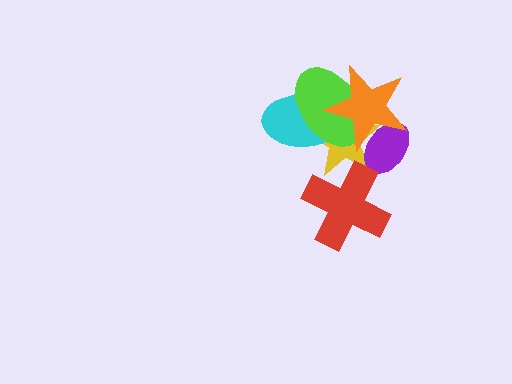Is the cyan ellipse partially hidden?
Yes, it is partially covered by another shape.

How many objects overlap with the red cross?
1 object overlaps with the red cross.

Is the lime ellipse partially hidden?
Yes, it is partially covered by another shape.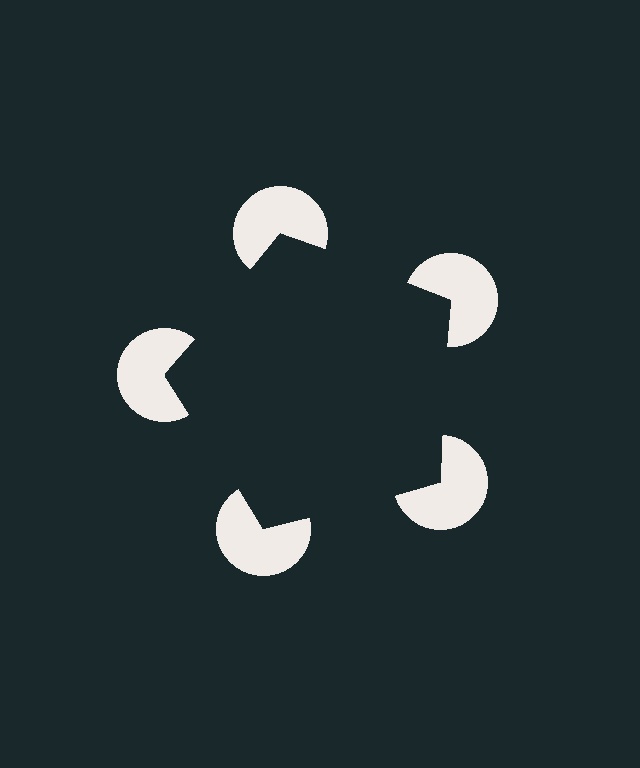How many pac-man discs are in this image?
There are 5 — one at each vertex of the illusory pentagon.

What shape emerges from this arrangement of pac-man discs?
An illusory pentagon — its edges are inferred from the aligned wedge cuts in the pac-man discs, not physically drawn.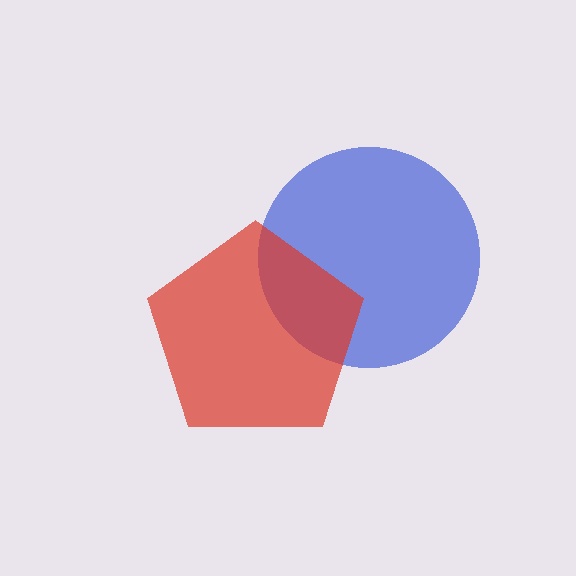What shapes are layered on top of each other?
The layered shapes are: a blue circle, a red pentagon.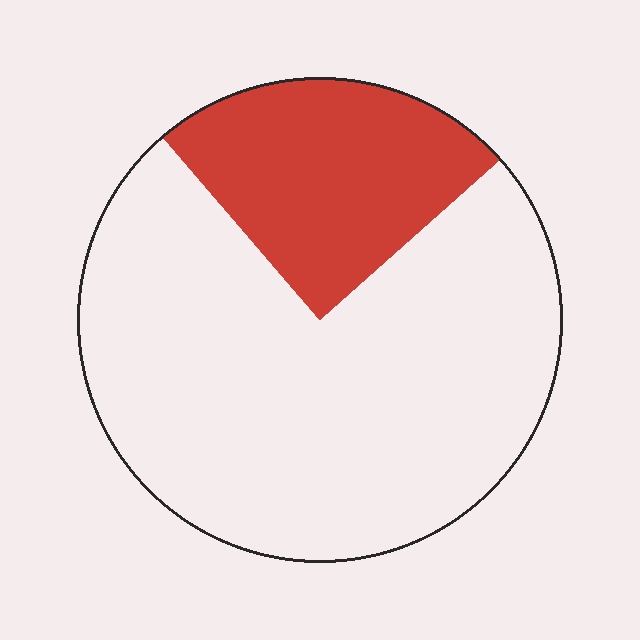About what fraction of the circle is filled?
About one quarter (1/4).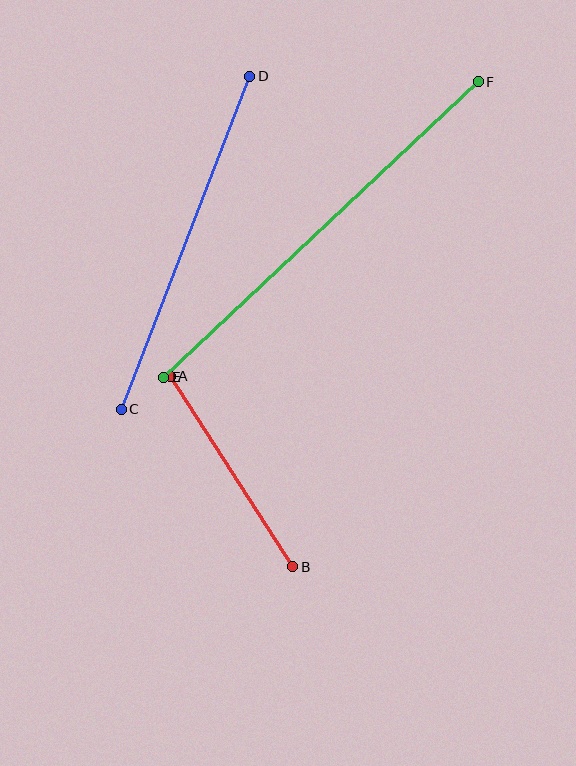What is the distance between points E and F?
The distance is approximately 432 pixels.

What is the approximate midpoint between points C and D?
The midpoint is at approximately (186, 243) pixels.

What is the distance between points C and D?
The distance is approximately 357 pixels.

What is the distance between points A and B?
The distance is approximately 226 pixels.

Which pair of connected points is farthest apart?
Points E and F are farthest apart.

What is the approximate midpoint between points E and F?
The midpoint is at approximately (321, 230) pixels.